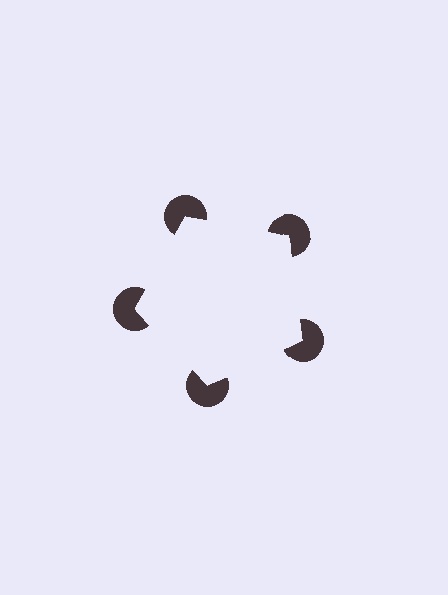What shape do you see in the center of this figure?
An illusory pentagon — its edges are inferred from the aligned wedge cuts in the pac-man discs, not physically drawn.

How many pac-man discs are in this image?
There are 5 — one at each vertex of the illusory pentagon.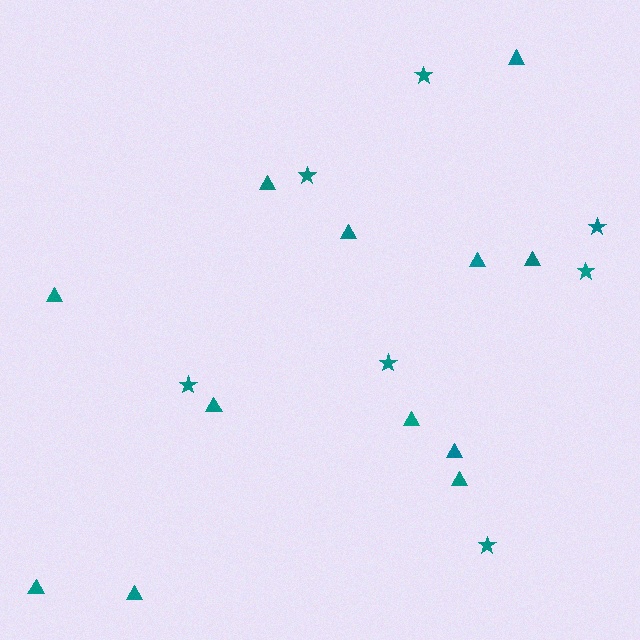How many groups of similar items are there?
There are 2 groups: one group of triangles (12) and one group of stars (7).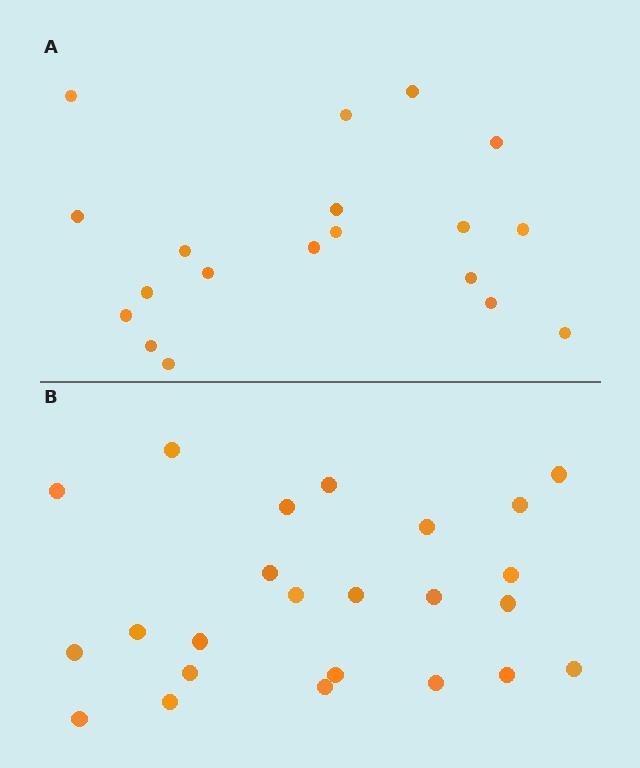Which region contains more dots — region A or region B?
Region B (the bottom region) has more dots.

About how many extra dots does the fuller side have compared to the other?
Region B has about 5 more dots than region A.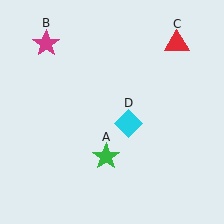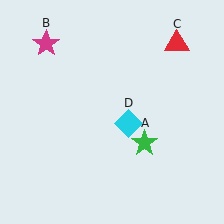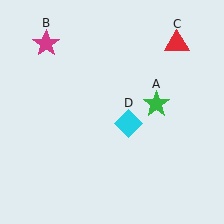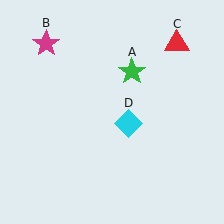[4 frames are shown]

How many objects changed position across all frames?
1 object changed position: green star (object A).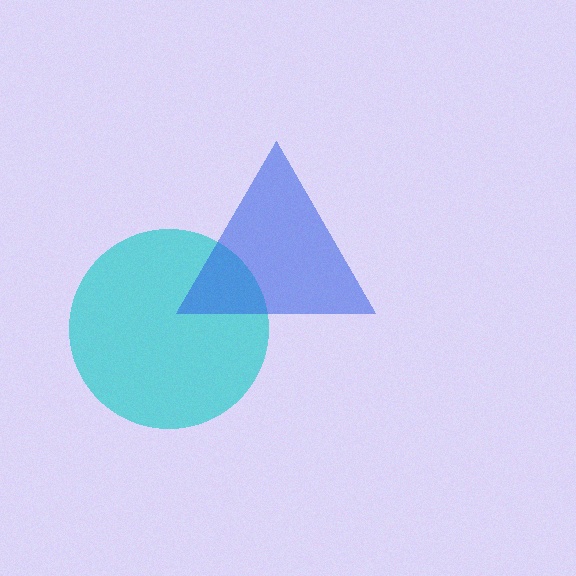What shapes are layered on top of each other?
The layered shapes are: a cyan circle, a blue triangle.